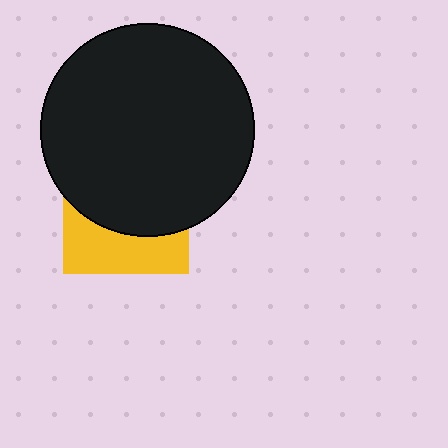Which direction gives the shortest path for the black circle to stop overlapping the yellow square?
Moving up gives the shortest separation.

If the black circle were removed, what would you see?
You would see the complete yellow square.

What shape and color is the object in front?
The object in front is a black circle.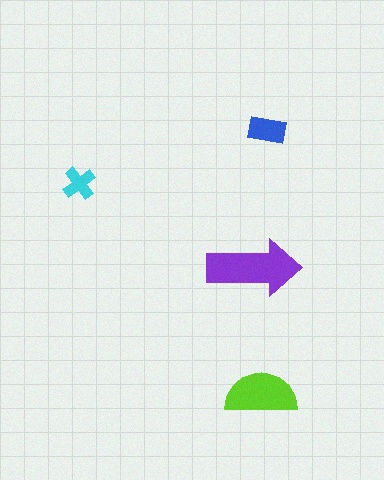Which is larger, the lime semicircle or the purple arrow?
The purple arrow.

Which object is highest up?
The blue rectangle is topmost.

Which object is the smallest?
The cyan cross.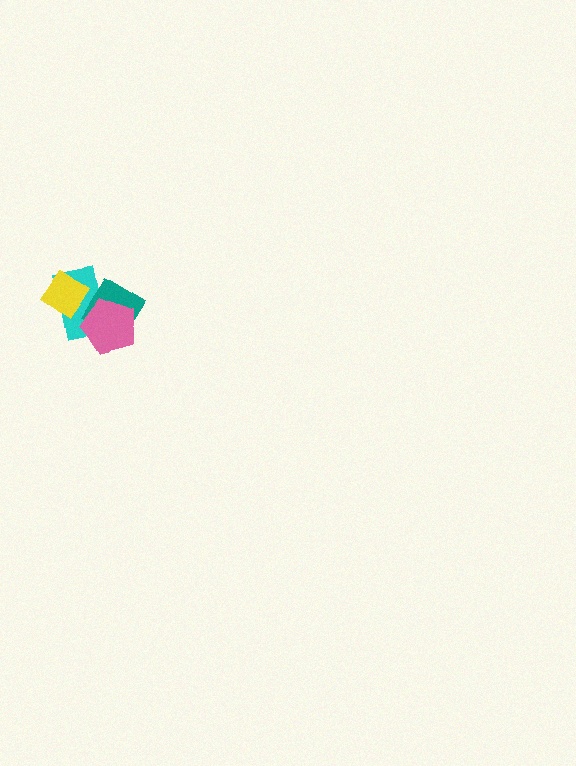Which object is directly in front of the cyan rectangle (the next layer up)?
The yellow diamond is directly in front of the cyan rectangle.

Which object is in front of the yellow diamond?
The teal diamond is in front of the yellow diamond.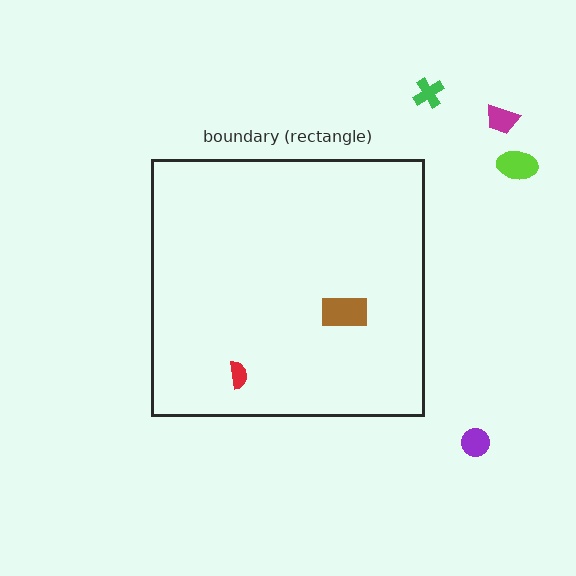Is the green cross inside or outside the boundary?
Outside.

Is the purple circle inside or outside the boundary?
Outside.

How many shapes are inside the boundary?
2 inside, 4 outside.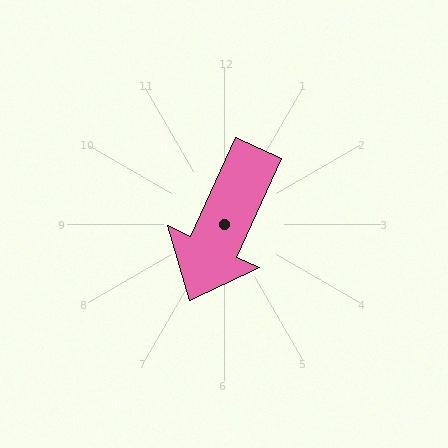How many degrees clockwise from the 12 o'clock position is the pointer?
Approximately 205 degrees.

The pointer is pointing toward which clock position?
Roughly 7 o'clock.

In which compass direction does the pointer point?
Southwest.